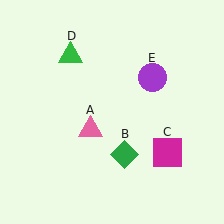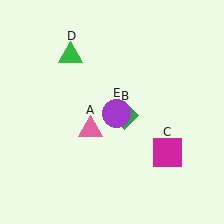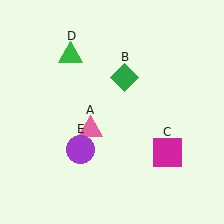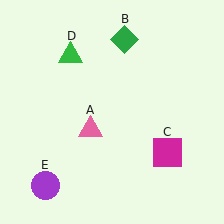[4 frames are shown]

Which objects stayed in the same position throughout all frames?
Pink triangle (object A) and magenta square (object C) and green triangle (object D) remained stationary.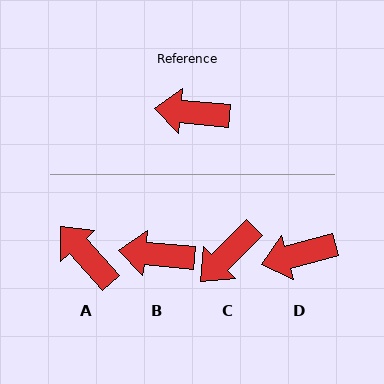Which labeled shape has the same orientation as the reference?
B.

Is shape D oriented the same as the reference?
No, it is off by about 21 degrees.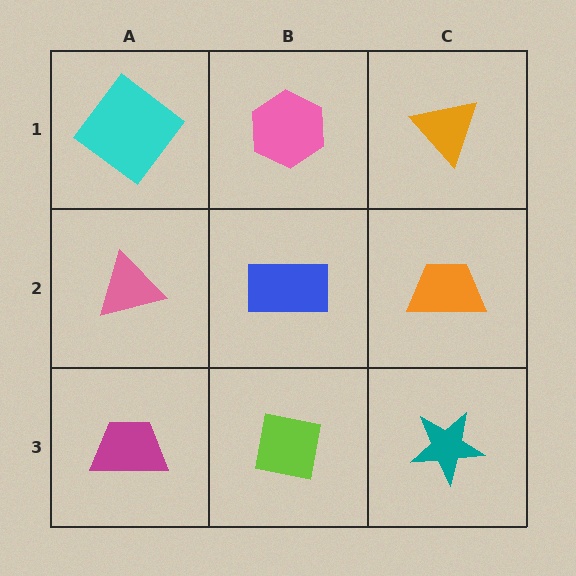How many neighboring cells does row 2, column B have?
4.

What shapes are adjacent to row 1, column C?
An orange trapezoid (row 2, column C), a pink hexagon (row 1, column B).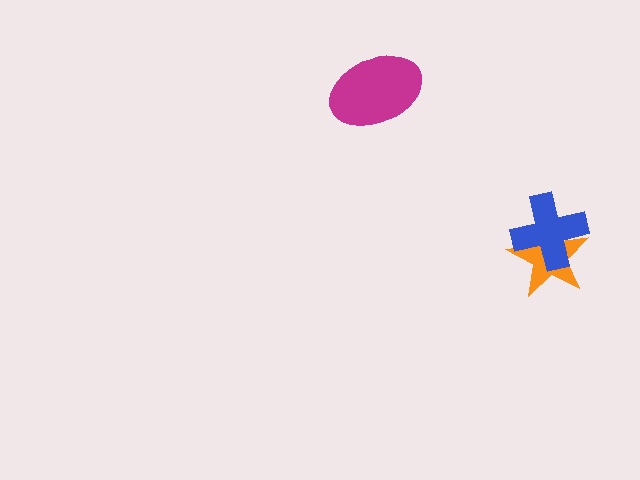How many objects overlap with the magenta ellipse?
0 objects overlap with the magenta ellipse.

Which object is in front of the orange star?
The blue cross is in front of the orange star.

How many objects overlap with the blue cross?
1 object overlaps with the blue cross.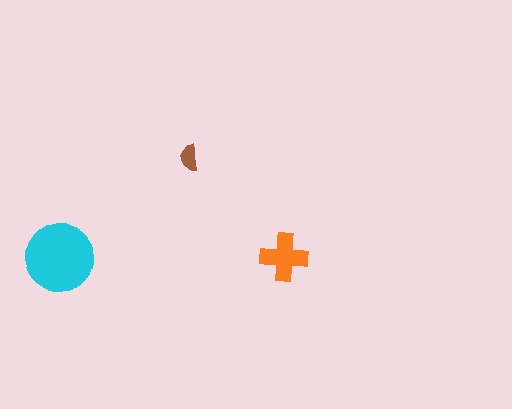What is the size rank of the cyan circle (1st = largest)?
1st.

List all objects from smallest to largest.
The brown semicircle, the orange cross, the cyan circle.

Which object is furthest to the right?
The orange cross is rightmost.